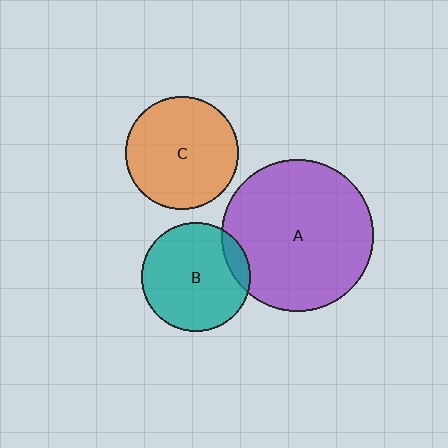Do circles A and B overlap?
Yes.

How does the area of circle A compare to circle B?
Approximately 1.9 times.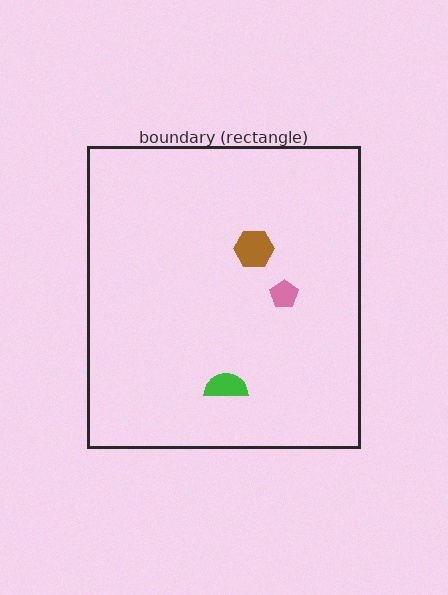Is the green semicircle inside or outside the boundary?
Inside.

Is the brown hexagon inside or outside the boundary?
Inside.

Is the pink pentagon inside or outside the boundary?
Inside.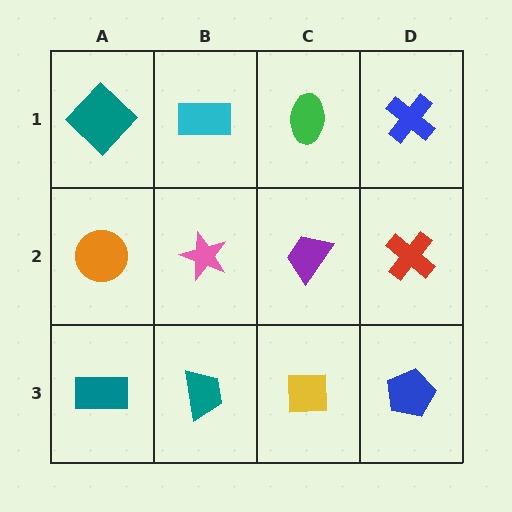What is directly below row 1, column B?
A pink star.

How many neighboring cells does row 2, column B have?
4.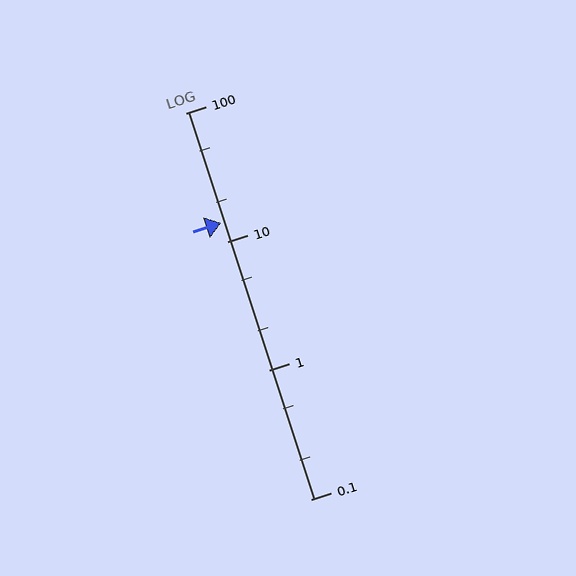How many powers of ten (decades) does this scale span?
The scale spans 3 decades, from 0.1 to 100.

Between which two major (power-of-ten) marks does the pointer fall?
The pointer is between 10 and 100.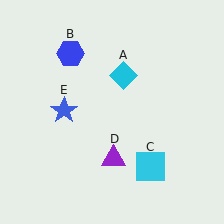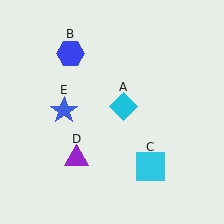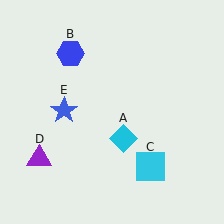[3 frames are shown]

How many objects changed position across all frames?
2 objects changed position: cyan diamond (object A), purple triangle (object D).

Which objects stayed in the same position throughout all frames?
Blue hexagon (object B) and cyan square (object C) and blue star (object E) remained stationary.